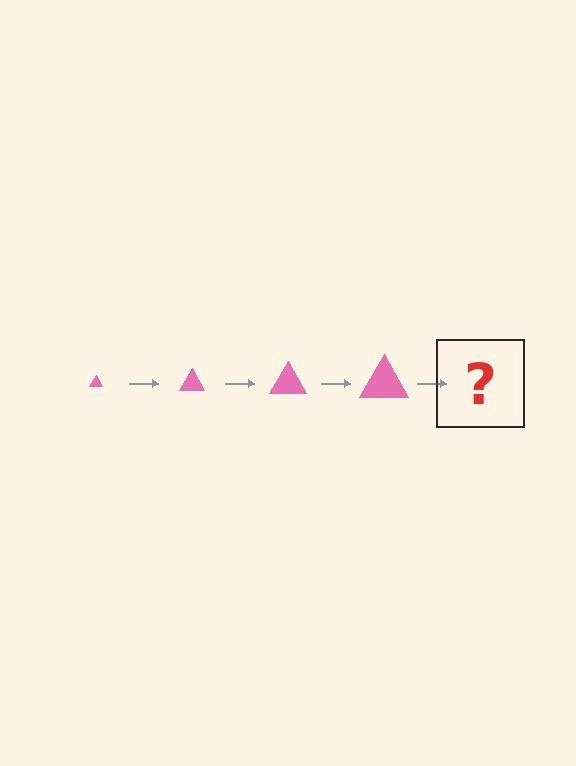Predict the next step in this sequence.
The next step is a pink triangle, larger than the previous one.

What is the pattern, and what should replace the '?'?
The pattern is that the triangle gets progressively larger each step. The '?' should be a pink triangle, larger than the previous one.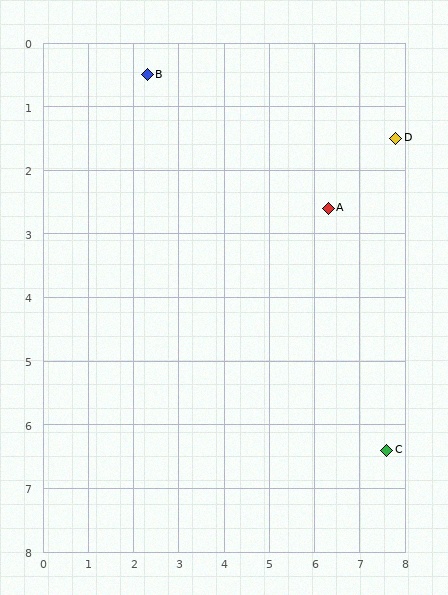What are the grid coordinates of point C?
Point C is at approximately (7.6, 6.4).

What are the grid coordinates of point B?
Point B is at approximately (2.3, 0.5).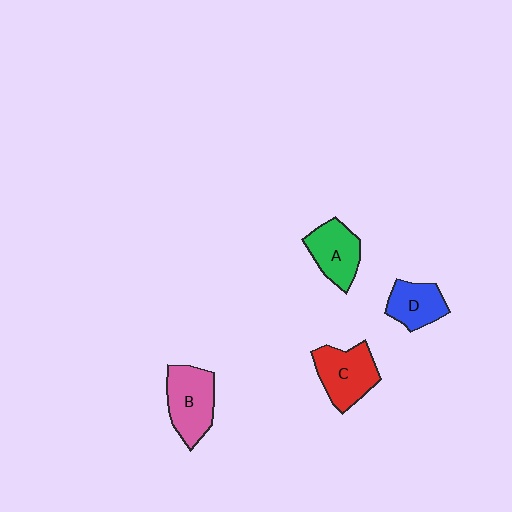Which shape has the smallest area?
Shape D (blue).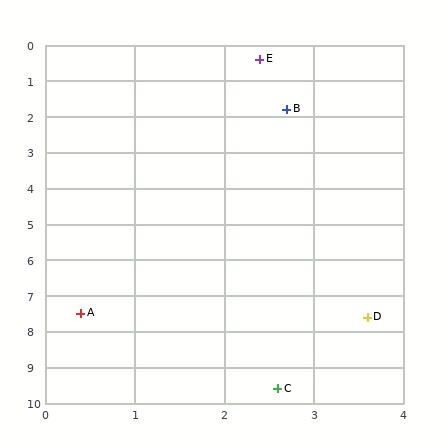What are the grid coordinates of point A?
Point A is at approximately (0.4, 7.5).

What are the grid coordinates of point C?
Point C is at approximately (2.6, 9.6).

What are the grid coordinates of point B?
Point B is at approximately (2.7, 1.8).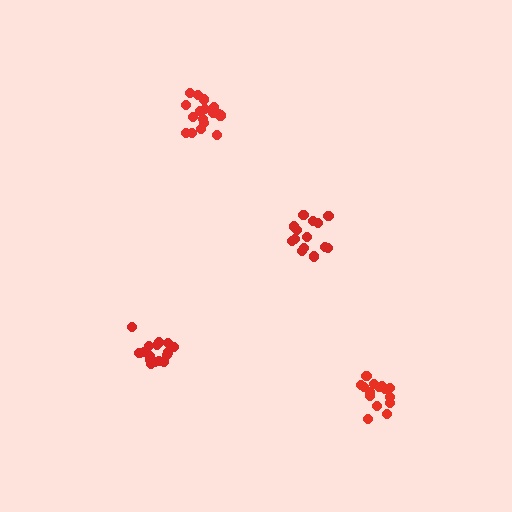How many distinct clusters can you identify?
There are 4 distinct clusters.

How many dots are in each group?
Group 1: 15 dots, Group 2: 14 dots, Group 3: 18 dots, Group 4: 16 dots (63 total).